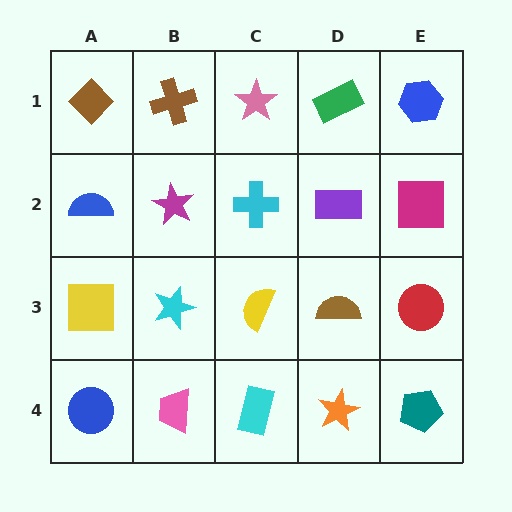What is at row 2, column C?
A cyan cross.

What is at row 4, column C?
A cyan rectangle.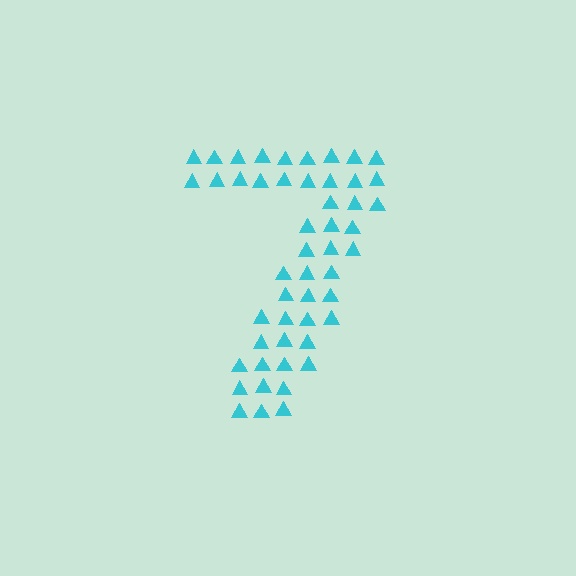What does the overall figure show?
The overall figure shows the digit 7.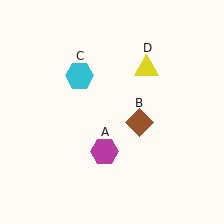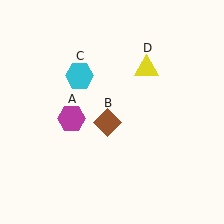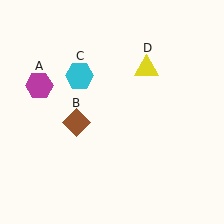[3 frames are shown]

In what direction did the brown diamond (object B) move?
The brown diamond (object B) moved left.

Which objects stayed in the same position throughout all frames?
Cyan hexagon (object C) and yellow triangle (object D) remained stationary.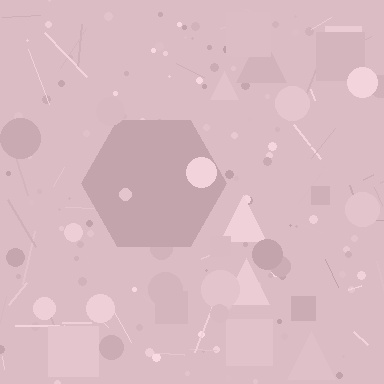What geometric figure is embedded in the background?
A hexagon is embedded in the background.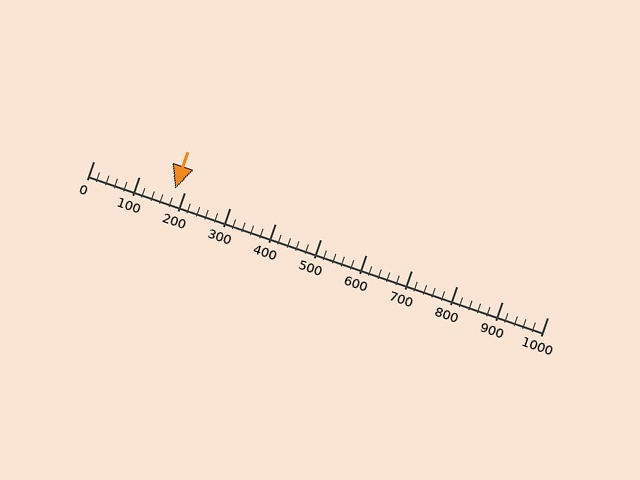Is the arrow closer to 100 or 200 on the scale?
The arrow is closer to 200.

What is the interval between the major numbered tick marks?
The major tick marks are spaced 100 units apart.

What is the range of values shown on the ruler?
The ruler shows values from 0 to 1000.